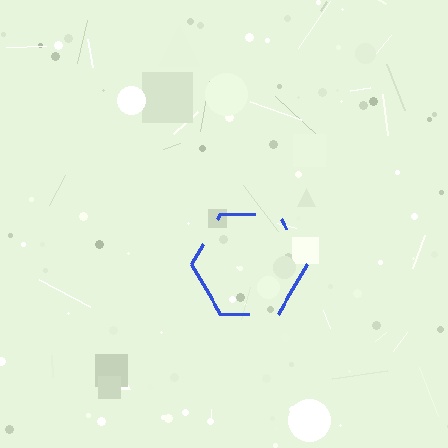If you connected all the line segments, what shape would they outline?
They would outline a hexagon.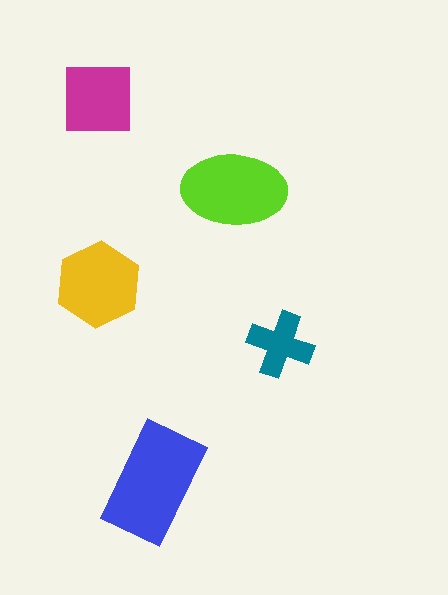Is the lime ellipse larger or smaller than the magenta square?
Larger.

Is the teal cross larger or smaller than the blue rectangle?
Smaller.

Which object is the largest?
The blue rectangle.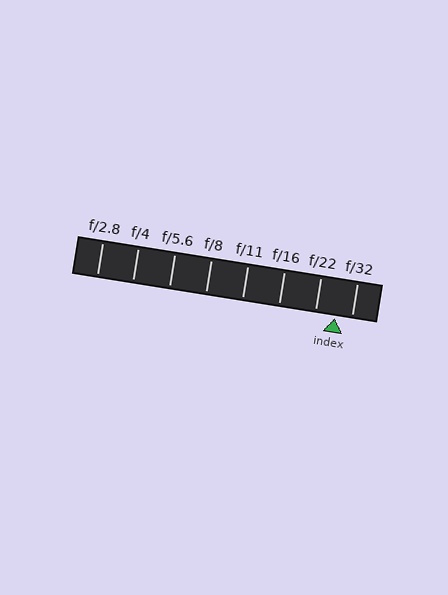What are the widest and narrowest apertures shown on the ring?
The widest aperture shown is f/2.8 and the narrowest is f/32.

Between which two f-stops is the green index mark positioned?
The index mark is between f/22 and f/32.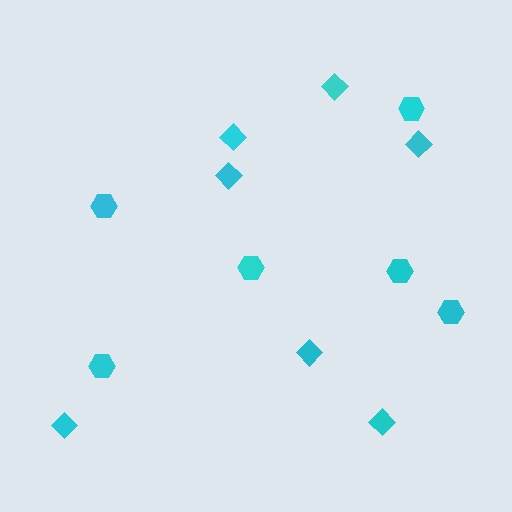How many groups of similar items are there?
There are 2 groups: one group of hexagons (6) and one group of diamonds (7).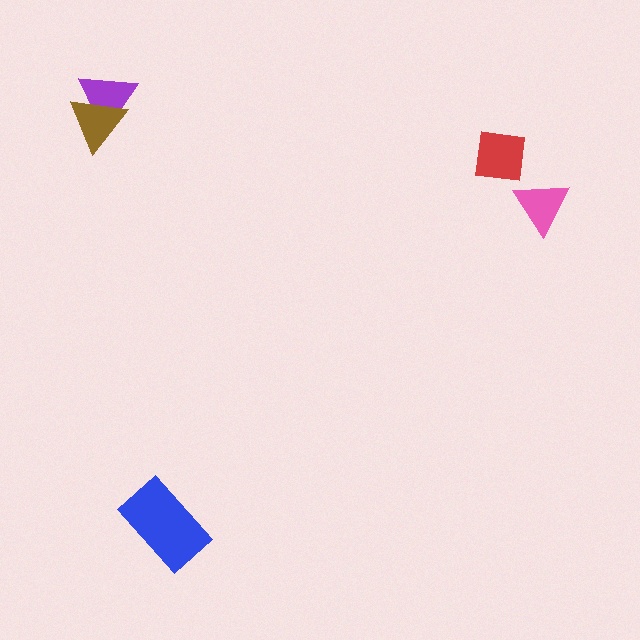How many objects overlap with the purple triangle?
1 object overlaps with the purple triangle.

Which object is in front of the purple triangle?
The brown triangle is in front of the purple triangle.